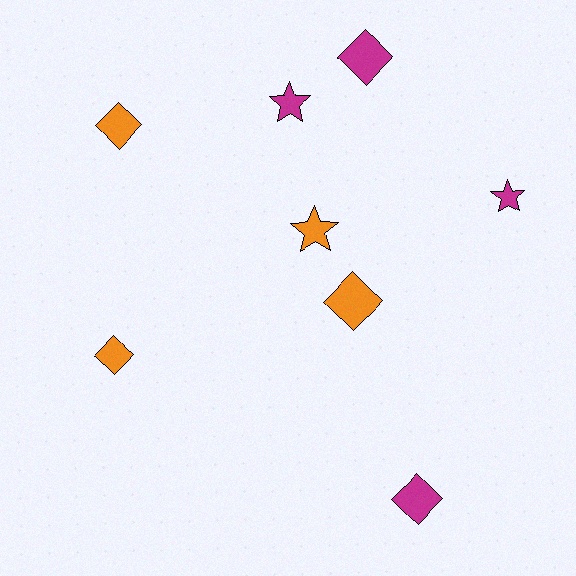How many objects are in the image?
There are 8 objects.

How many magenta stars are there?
There are 2 magenta stars.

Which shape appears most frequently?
Diamond, with 5 objects.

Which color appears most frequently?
Orange, with 4 objects.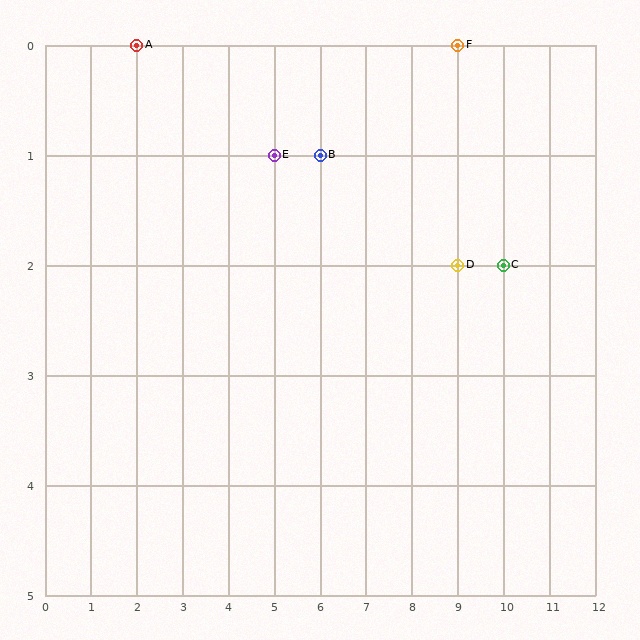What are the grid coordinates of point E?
Point E is at grid coordinates (5, 1).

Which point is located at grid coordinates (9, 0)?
Point F is at (9, 0).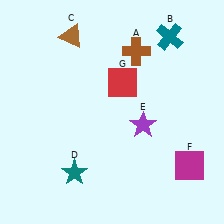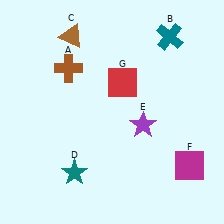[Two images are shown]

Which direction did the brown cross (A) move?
The brown cross (A) moved left.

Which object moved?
The brown cross (A) moved left.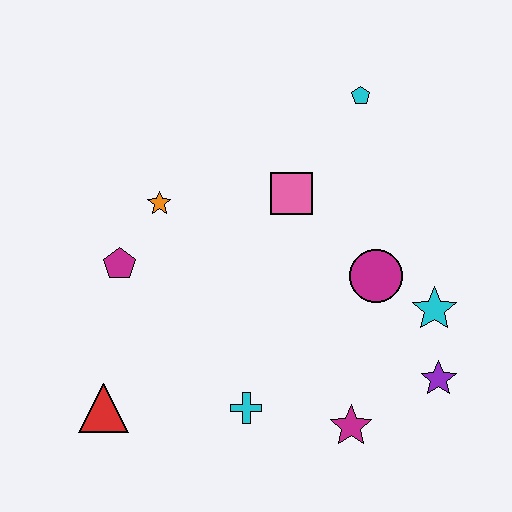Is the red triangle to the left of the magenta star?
Yes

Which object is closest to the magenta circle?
The cyan star is closest to the magenta circle.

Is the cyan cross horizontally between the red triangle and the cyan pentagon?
Yes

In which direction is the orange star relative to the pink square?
The orange star is to the left of the pink square.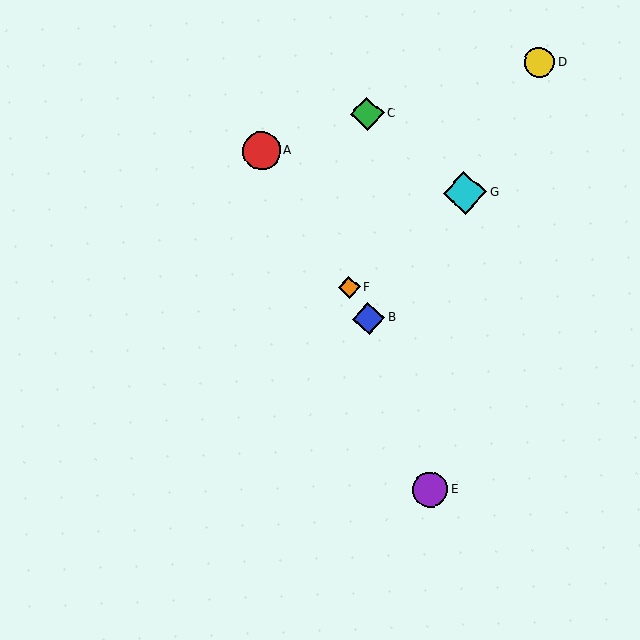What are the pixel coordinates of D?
Object D is at (539, 63).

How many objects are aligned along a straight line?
3 objects (A, B, F) are aligned along a straight line.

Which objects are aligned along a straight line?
Objects A, B, F are aligned along a straight line.